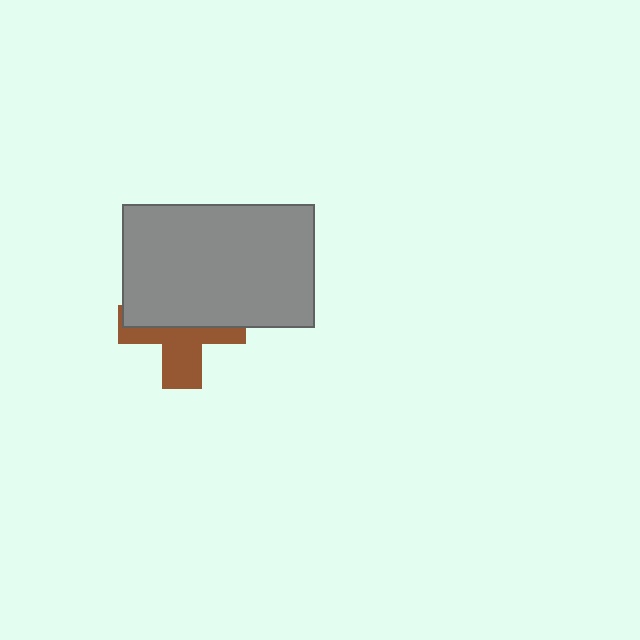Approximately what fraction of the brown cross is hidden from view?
Roughly 53% of the brown cross is hidden behind the gray rectangle.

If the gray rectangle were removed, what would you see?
You would see the complete brown cross.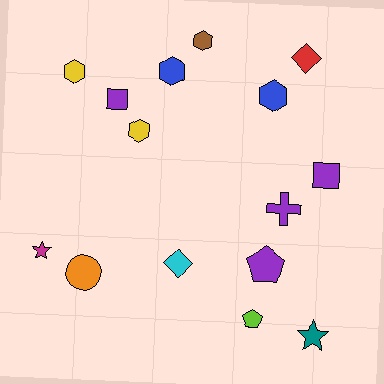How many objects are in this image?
There are 15 objects.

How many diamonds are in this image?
There are 2 diamonds.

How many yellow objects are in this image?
There are 2 yellow objects.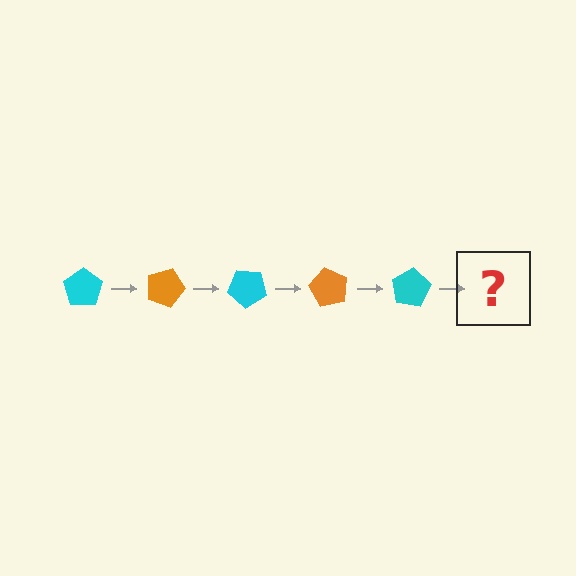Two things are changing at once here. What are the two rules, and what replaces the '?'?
The two rules are that it rotates 20 degrees each step and the color cycles through cyan and orange. The '?' should be an orange pentagon, rotated 100 degrees from the start.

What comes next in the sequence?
The next element should be an orange pentagon, rotated 100 degrees from the start.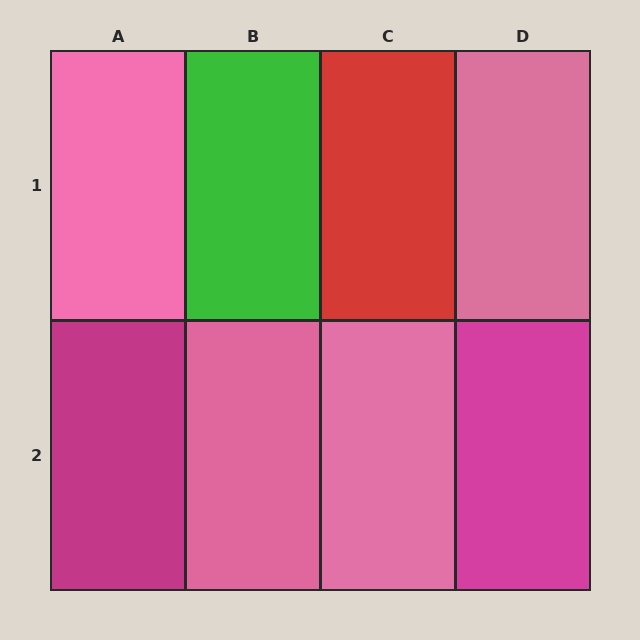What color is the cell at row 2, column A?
Magenta.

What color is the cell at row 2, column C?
Pink.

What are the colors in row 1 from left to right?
Pink, green, red, pink.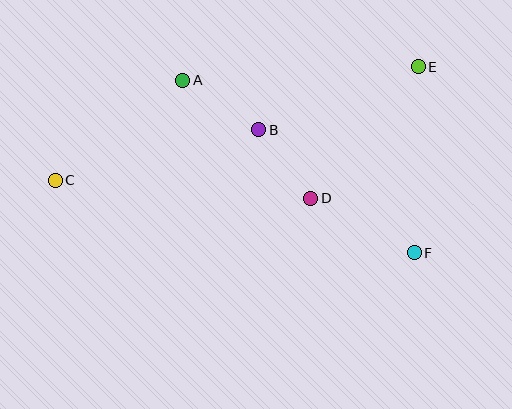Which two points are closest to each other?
Points B and D are closest to each other.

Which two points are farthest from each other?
Points C and E are farthest from each other.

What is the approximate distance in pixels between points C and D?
The distance between C and D is approximately 256 pixels.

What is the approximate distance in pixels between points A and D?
The distance between A and D is approximately 174 pixels.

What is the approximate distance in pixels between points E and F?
The distance between E and F is approximately 186 pixels.